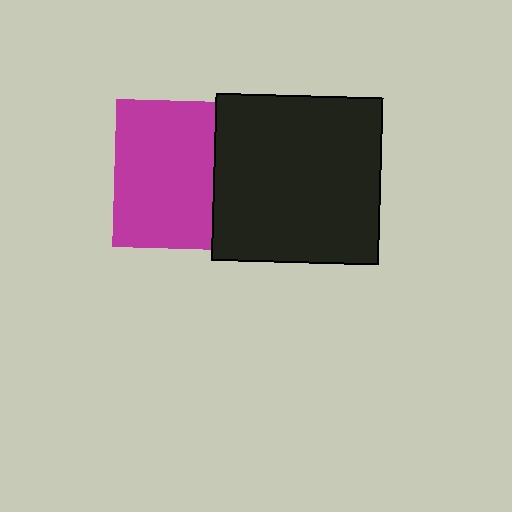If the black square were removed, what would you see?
You would see the complete magenta square.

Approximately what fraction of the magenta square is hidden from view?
Roughly 32% of the magenta square is hidden behind the black square.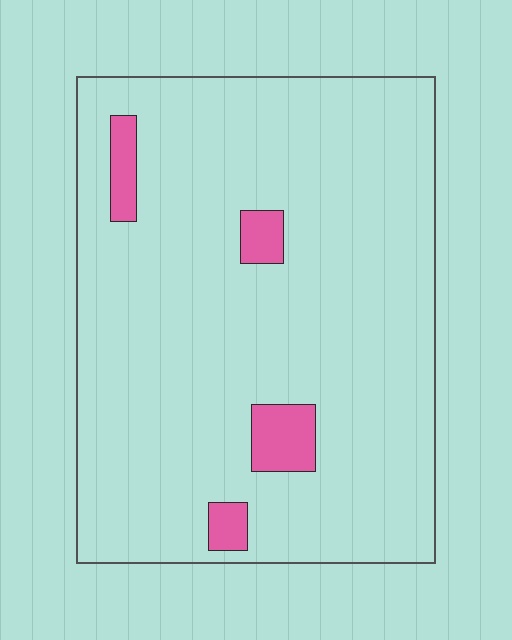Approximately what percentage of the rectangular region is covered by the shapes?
Approximately 5%.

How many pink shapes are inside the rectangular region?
4.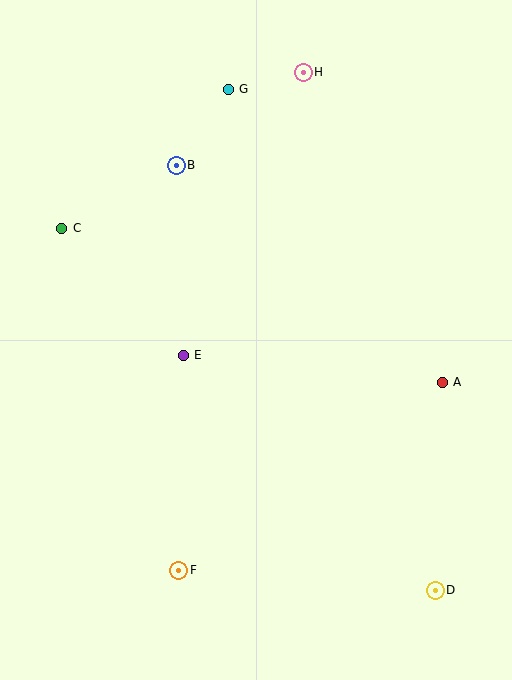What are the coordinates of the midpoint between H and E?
The midpoint between H and E is at (243, 214).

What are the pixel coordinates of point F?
Point F is at (179, 570).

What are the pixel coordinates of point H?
Point H is at (303, 72).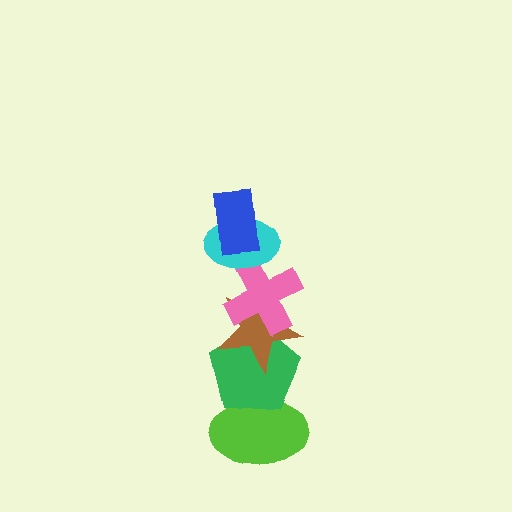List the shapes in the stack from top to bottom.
From top to bottom: the blue rectangle, the cyan ellipse, the pink cross, the brown star, the green pentagon, the lime ellipse.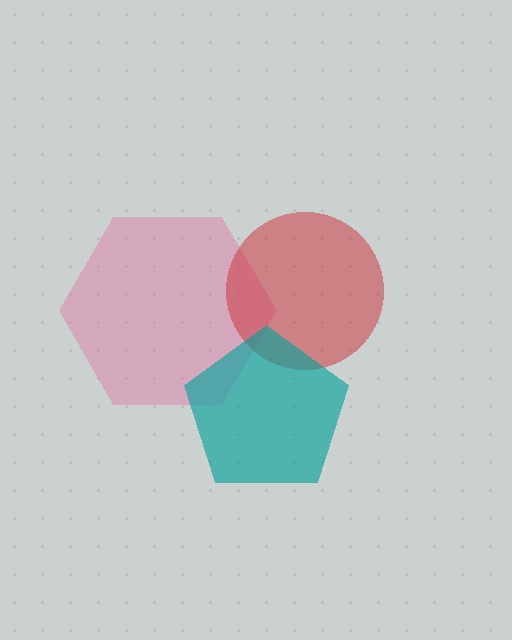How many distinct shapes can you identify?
There are 3 distinct shapes: a pink hexagon, a red circle, a teal pentagon.